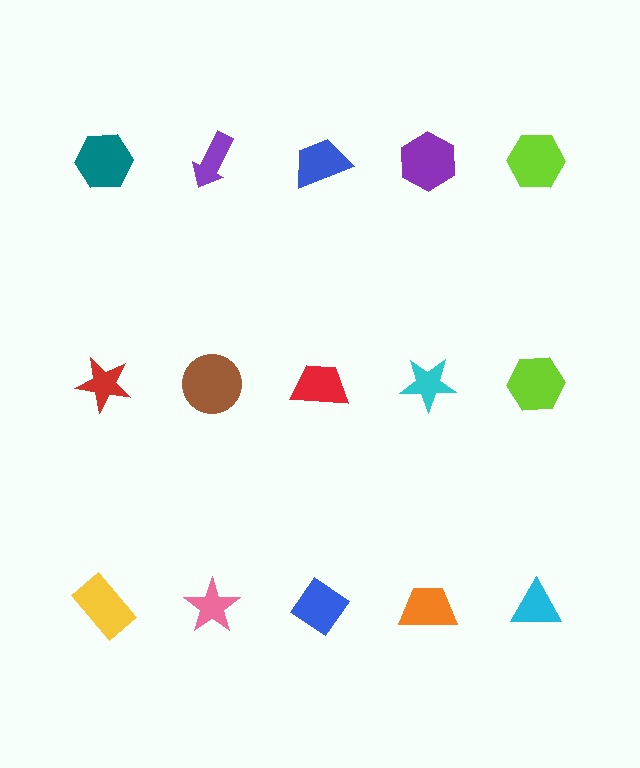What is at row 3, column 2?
A pink star.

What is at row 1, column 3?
A blue trapezoid.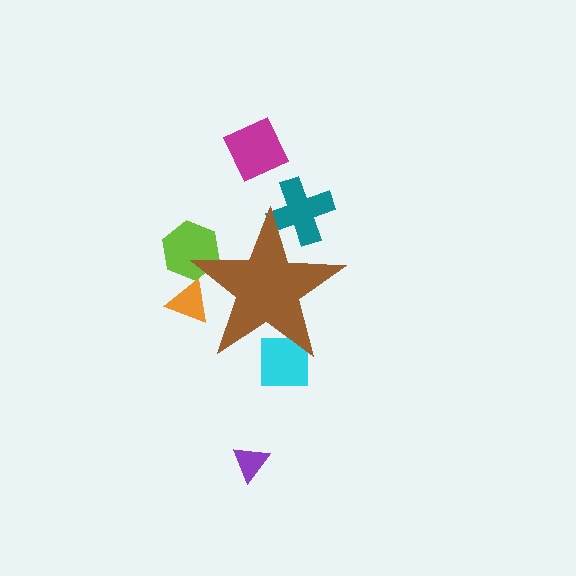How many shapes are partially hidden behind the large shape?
4 shapes are partially hidden.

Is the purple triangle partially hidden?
No, the purple triangle is fully visible.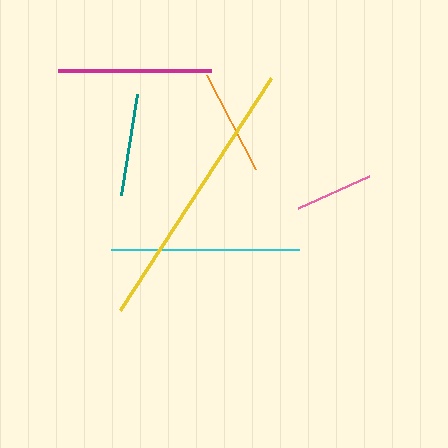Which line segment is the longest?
The yellow line is the longest at approximately 277 pixels.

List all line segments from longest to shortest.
From longest to shortest: yellow, cyan, magenta, orange, teal, pink.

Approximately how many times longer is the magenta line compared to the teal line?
The magenta line is approximately 1.5 times the length of the teal line.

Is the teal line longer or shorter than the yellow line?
The yellow line is longer than the teal line.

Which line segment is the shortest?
The pink line is the shortest at approximately 78 pixels.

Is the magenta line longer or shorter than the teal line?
The magenta line is longer than the teal line.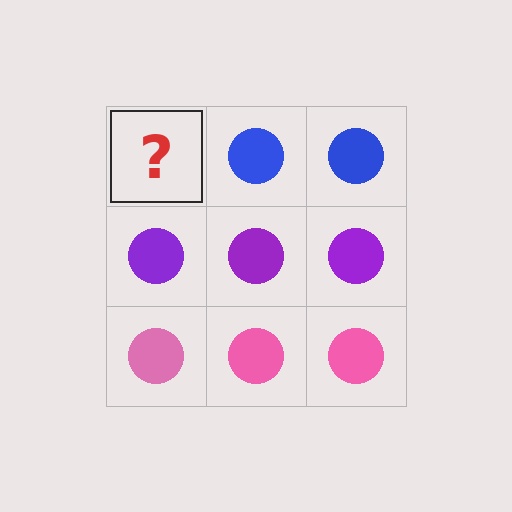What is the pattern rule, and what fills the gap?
The rule is that each row has a consistent color. The gap should be filled with a blue circle.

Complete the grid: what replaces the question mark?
The question mark should be replaced with a blue circle.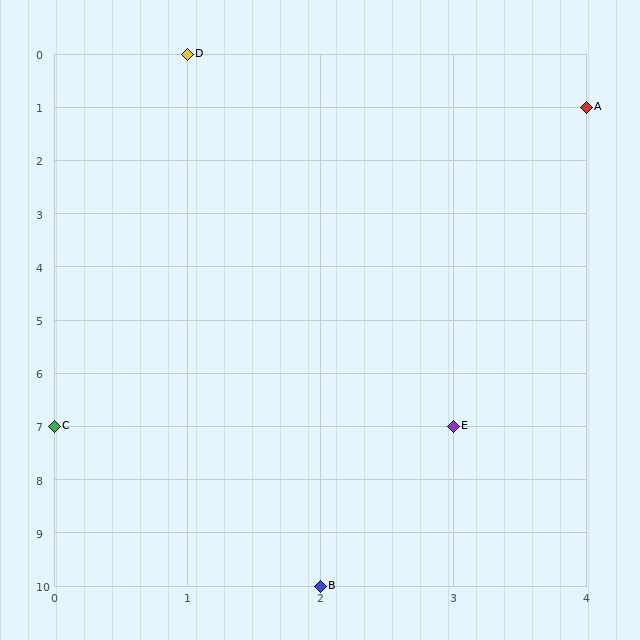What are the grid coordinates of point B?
Point B is at grid coordinates (2, 10).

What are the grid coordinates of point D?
Point D is at grid coordinates (1, 0).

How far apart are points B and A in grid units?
Points B and A are 2 columns and 9 rows apart (about 9.2 grid units diagonally).